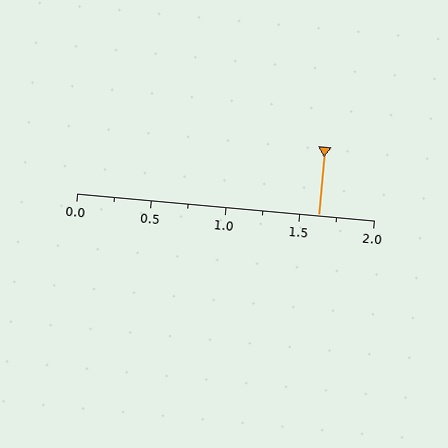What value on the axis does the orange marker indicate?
The marker indicates approximately 1.62.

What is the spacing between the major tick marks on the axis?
The major ticks are spaced 0.5 apart.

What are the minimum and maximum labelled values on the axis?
The axis runs from 0.0 to 2.0.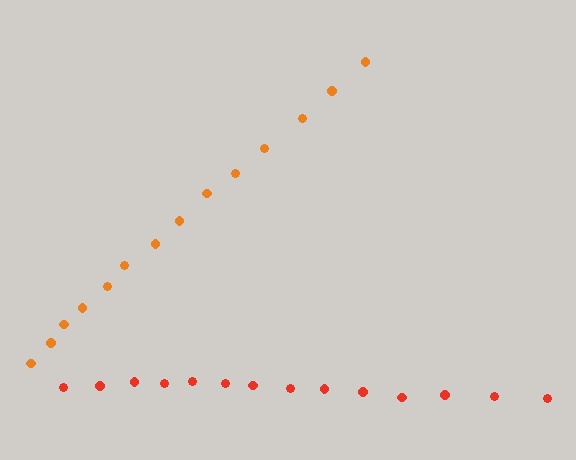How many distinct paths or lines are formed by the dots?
There are 2 distinct paths.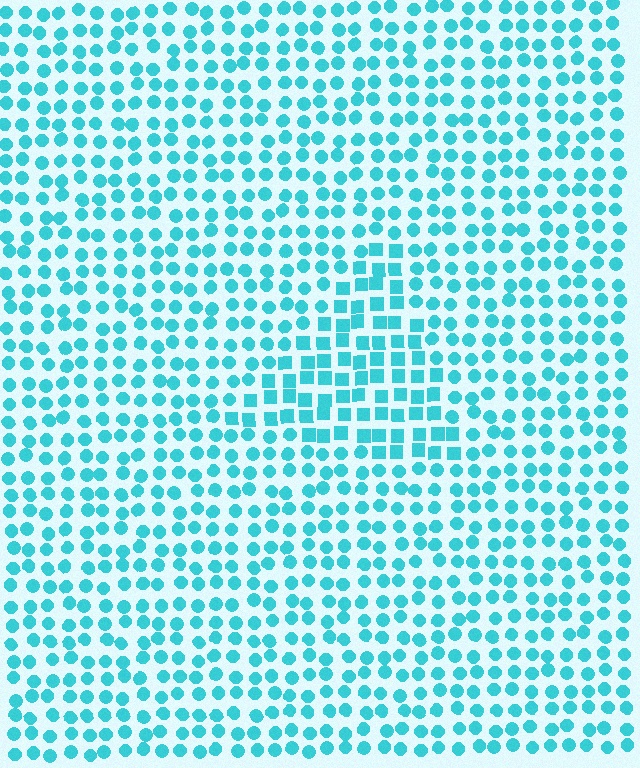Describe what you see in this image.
The image is filled with small cyan elements arranged in a uniform grid. A triangle-shaped region contains squares, while the surrounding area contains circles. The boundary is defined purely by the change in element shape.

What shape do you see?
I see a triangle.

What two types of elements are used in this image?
The image uses squares inside the triangle region and circles outside it.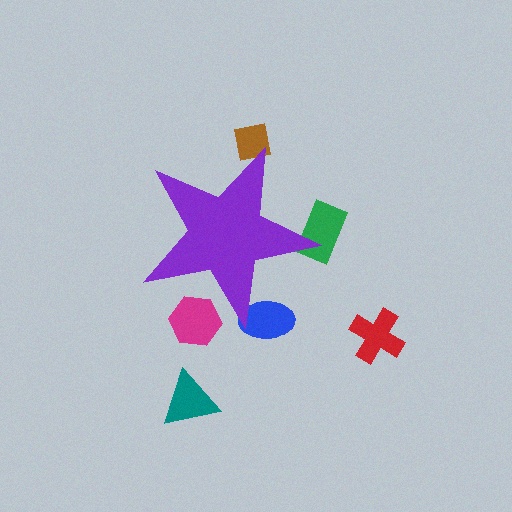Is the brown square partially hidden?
Yes, the brown square is partially hidden behind the purple star.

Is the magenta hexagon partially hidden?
Yes, the magenta hexagon is partially hidden behind the purple star.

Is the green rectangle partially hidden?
Yes, the green rectangle is partially hidden behind the purple star.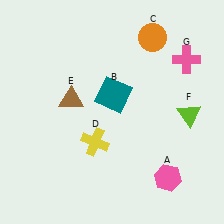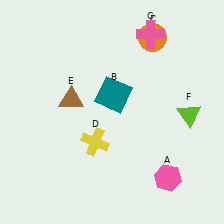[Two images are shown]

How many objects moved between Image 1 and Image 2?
1 object moved between the two images.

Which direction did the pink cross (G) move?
The pink cross (G) moved left.